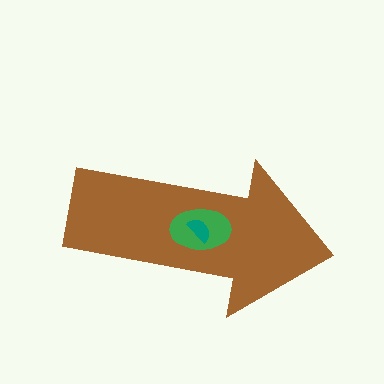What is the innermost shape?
The teal semicircle.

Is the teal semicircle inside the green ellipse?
Yes.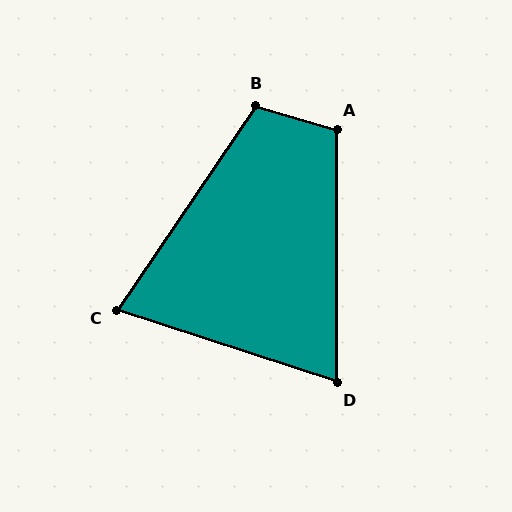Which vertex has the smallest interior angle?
D, at approximately 72 degrees.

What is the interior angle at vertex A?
Approximately 106 degrees (obtuse).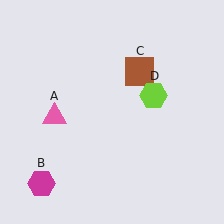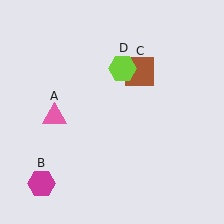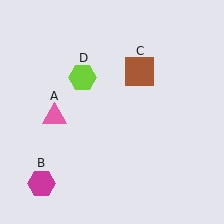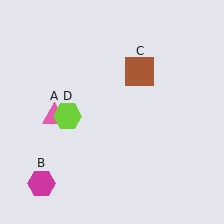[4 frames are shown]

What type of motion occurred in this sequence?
The lime hexagon (object D) rotated counterclockwise around the center of the scene.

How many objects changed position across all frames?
1 object changed position: lime hexagon (object D).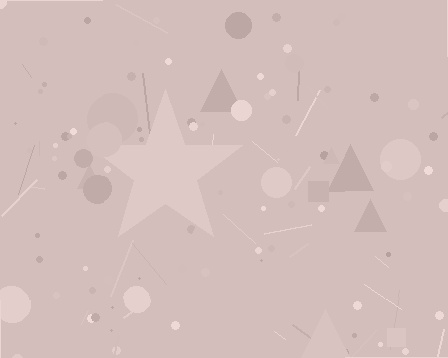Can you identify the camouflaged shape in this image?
The camouflaged shape is a star.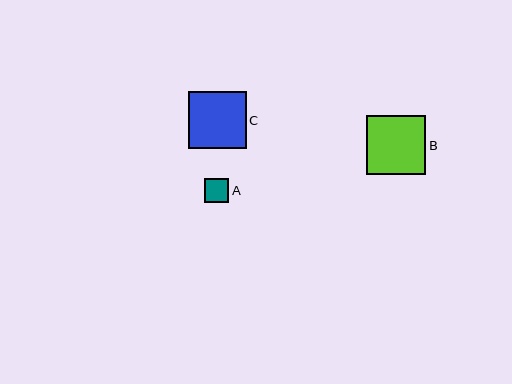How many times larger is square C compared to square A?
Square C is approximately 2.4 times the size of square A.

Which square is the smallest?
Square A is the smallest with a size of approximately 24 pixels.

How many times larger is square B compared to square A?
Square B is approximately 2.5 times the size of square A.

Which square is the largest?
Square B is the largest with a size of approximately 59 pixels.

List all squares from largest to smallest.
From largest to smallest: B, C, A.